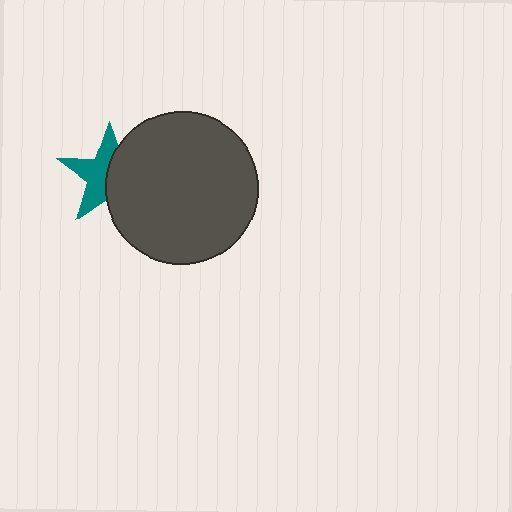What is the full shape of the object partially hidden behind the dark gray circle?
The partially hidden object is a teal star.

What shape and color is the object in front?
The object in front is a dark gray circle.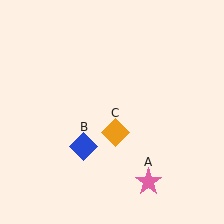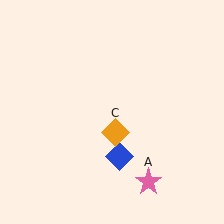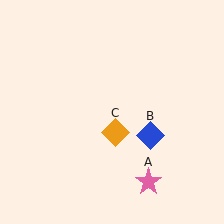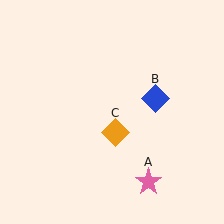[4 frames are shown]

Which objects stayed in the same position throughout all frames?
Pink star (object A) and orange diamond (object C) remained stationary.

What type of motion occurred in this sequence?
The blue diamond (object B) rotated counterclockwise around the center of the scene.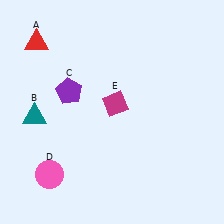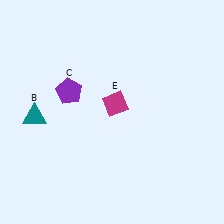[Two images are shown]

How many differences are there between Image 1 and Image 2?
There are 2 differences between the two images.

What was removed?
The red triangle (A), the pink circle (D) were removed in Image 2.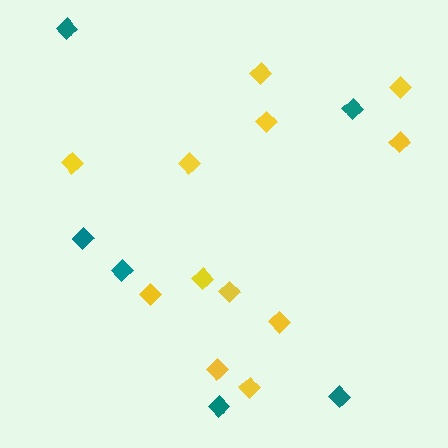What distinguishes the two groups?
There are 2 groups: one group of yellow diamonds (12) and one group of teal diamonds (6).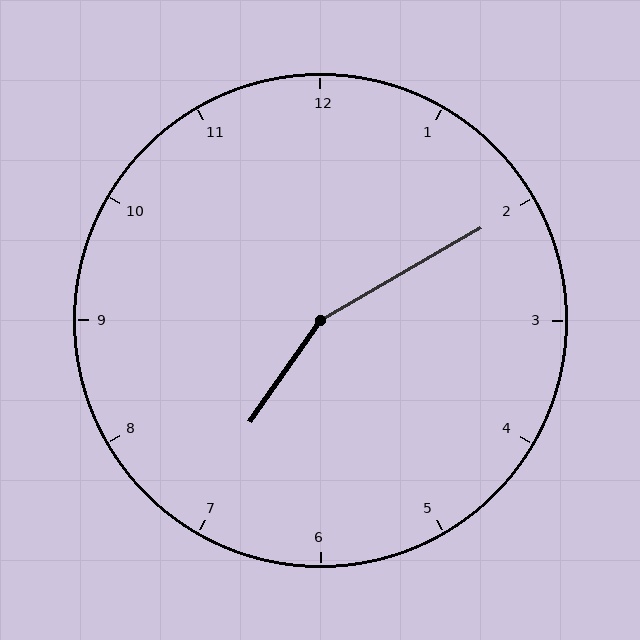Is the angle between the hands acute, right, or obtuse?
It is obtuse.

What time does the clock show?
7:10.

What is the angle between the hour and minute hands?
Approximately 155 degrees.